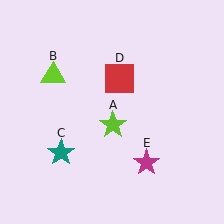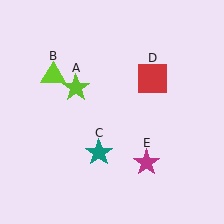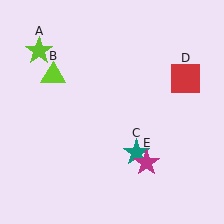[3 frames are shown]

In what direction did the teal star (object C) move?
The teal star (object C) moved right.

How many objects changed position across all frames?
3 objects changed position: lime star (object A), teal star (object C), red square (object D).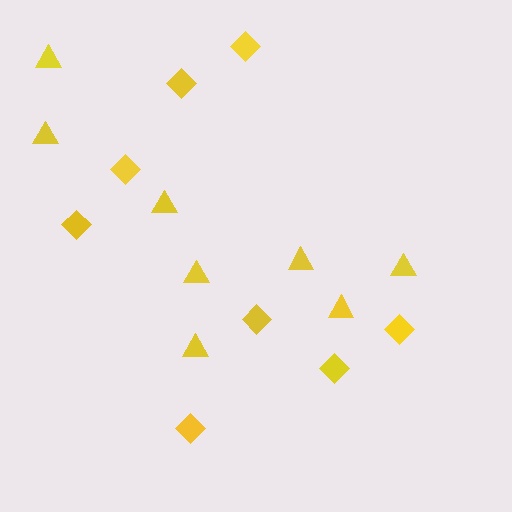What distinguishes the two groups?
There are 2 groups: one group of diamonds (8) and one group of triangles (8).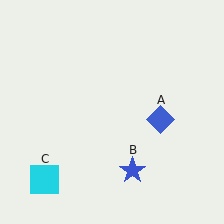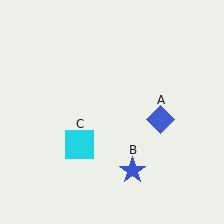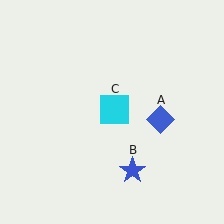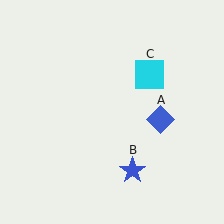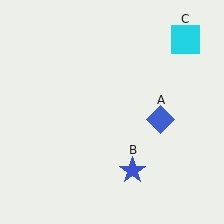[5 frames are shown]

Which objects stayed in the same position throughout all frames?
Blue diamond (object A) and blue star (object B) remained stationary.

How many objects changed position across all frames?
1 object changed position: cyan square (object C).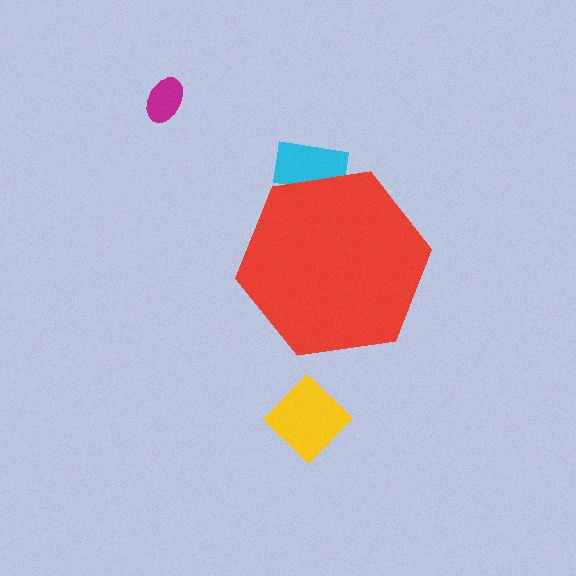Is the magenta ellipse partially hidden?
No, the magenta ellipse is fully visible.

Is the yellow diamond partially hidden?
No, the yellow diamond is fully visible.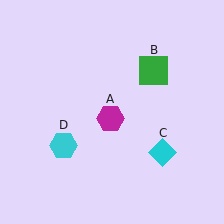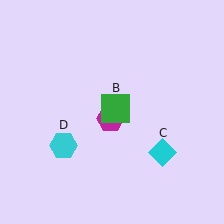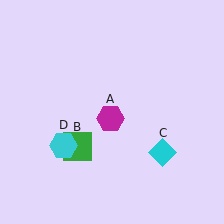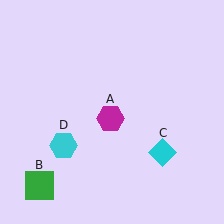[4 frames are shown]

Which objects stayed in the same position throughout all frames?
Magenta hexagon (object A) and cyan diamond (object C) and cyan hexagon (object D) remained stationary.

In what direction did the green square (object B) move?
The green square (object B) moved down and to the left.